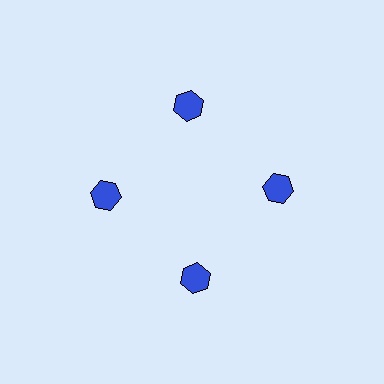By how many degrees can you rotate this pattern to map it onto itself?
The pattern maps onto itself every 90 degrees of rotation.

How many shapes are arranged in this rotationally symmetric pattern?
There are 4 shapes, arranged in 4 groups of 1.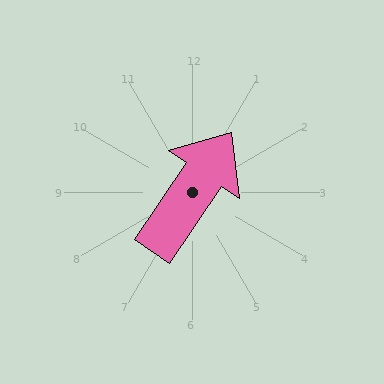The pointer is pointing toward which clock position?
Roughly 1 o'clock.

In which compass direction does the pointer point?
Northeast.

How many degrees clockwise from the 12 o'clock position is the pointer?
Approximately 34 degrees.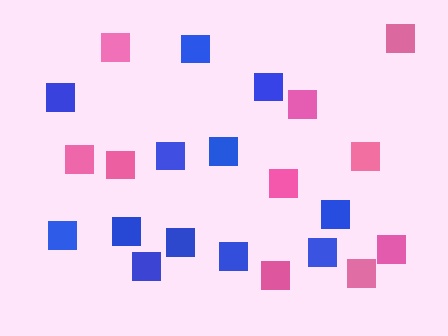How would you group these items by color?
There are 2 groups: one group of pink squares (10) and one group of blue squares (12).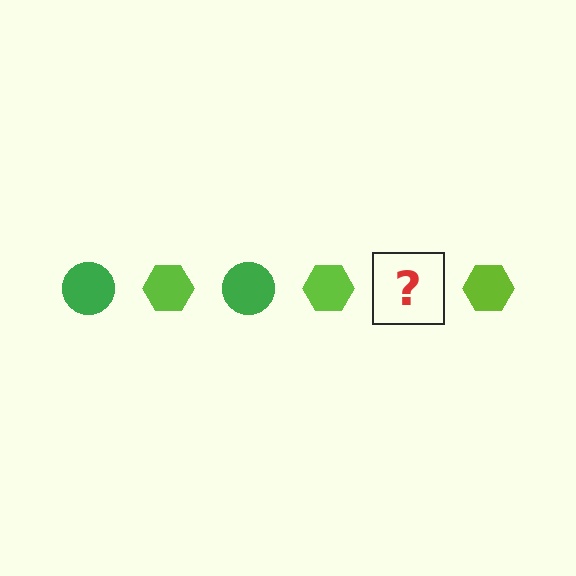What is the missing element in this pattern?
The missing element is a green circle.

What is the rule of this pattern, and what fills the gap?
The rule is that the pattern alternates between green circle and lime hexagon. The gap should be filled with a green circle.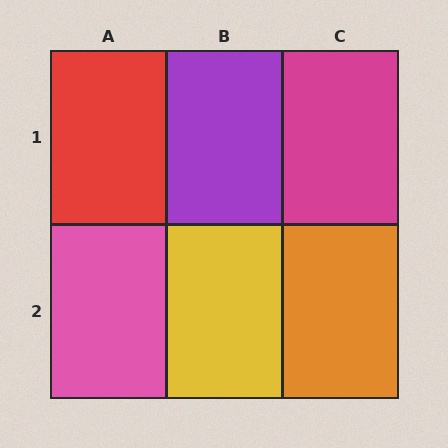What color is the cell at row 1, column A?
Red.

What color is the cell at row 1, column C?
Magenta.